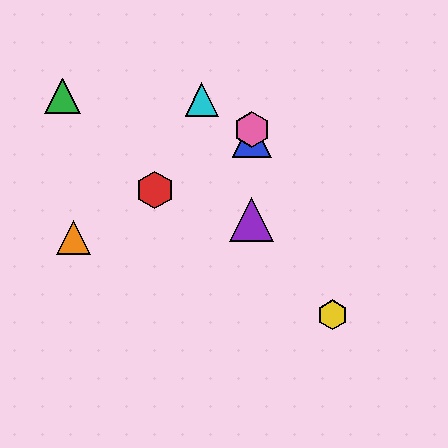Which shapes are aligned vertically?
The blue triangle, the purple triangle, the pink hexagon are aligned vertically.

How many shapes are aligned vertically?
3 shapes (the blue triangle, the purple triangle, the pink hexagon) are aligned vertically.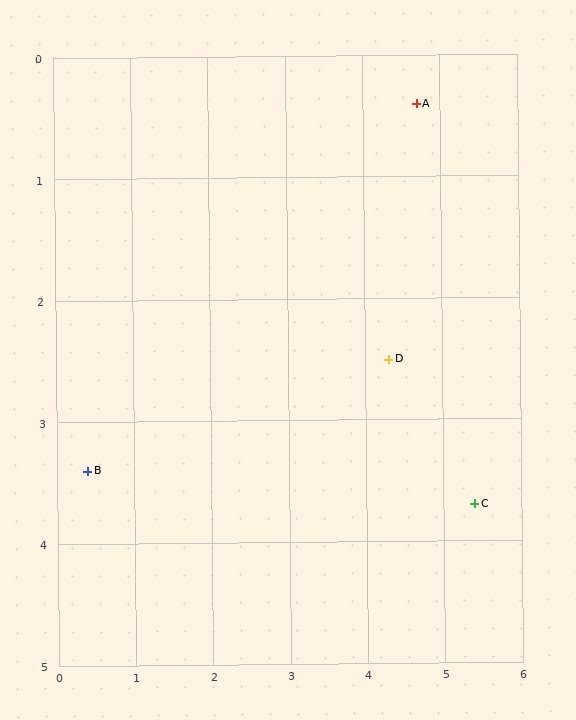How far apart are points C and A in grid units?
Points C and A are about 3.4 grid units apart.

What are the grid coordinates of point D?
Point D is at approximately (4.3, 2.5).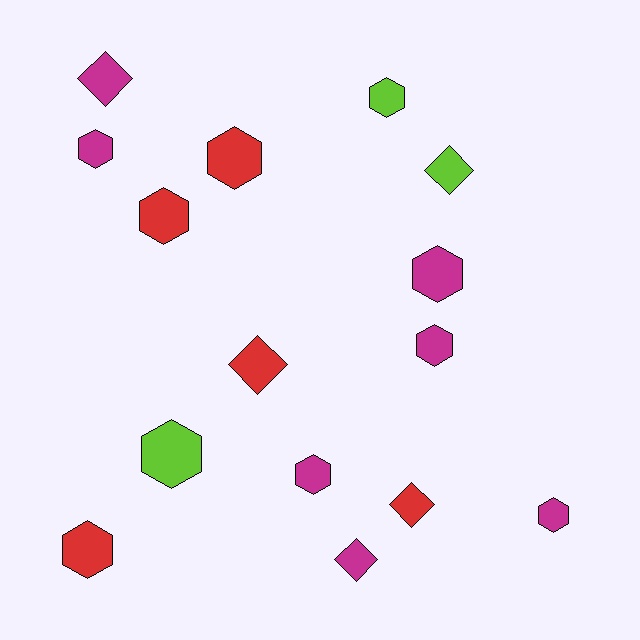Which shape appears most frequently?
Hexagon, with 10 objects.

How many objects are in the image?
There are 15 objects.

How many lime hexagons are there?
There are 2 lime hexagons.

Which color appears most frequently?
Magenta, with 7 objects.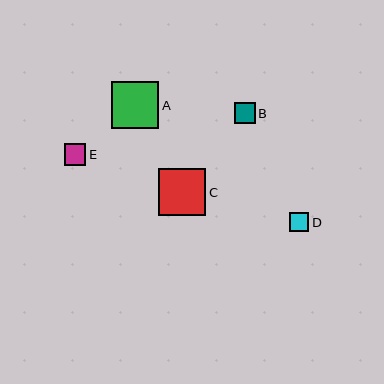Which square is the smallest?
Square D is the smallest with a size of approximately 20 pixels.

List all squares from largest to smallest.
From largest to smallest: A, C, E, B, D.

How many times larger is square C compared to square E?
Square C is approximately 2.2 times the size of square E.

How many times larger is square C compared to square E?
Square C is approximately 2.2 times the size of square E.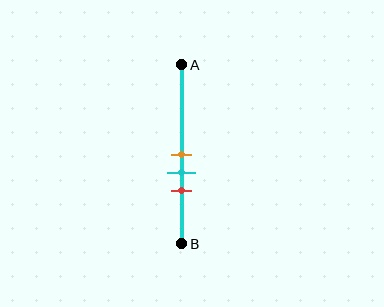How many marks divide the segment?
There are 3 marks dividing the segment.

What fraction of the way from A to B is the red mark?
The red mark is approximately 70% (0.7) of the way from A to B.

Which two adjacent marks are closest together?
The orange and cyan marks are the closest adjacent pair.